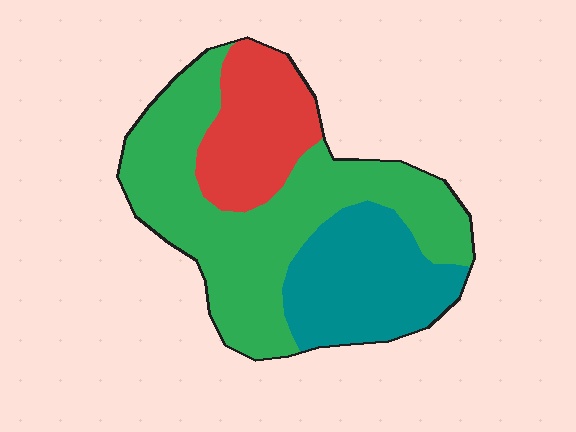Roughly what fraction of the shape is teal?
Teal covers around 25% of the shape.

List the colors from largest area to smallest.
From largest to smallest: green, teal, red.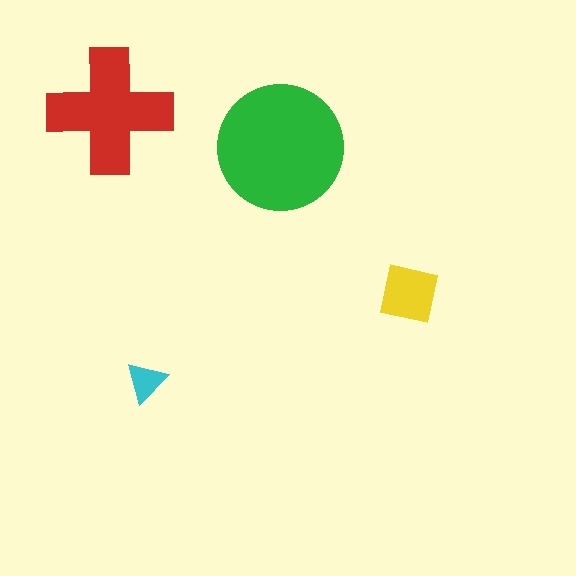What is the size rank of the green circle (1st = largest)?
1st.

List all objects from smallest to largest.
The cyan triangle, the yellow square, the red cross, the green circle.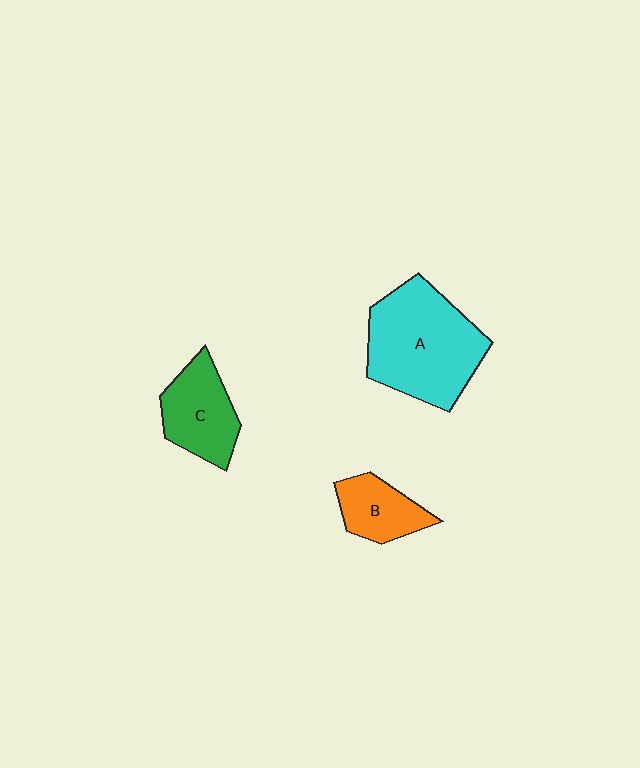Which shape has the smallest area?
Shape B (orange).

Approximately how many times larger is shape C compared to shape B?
Approximately 1.3 times.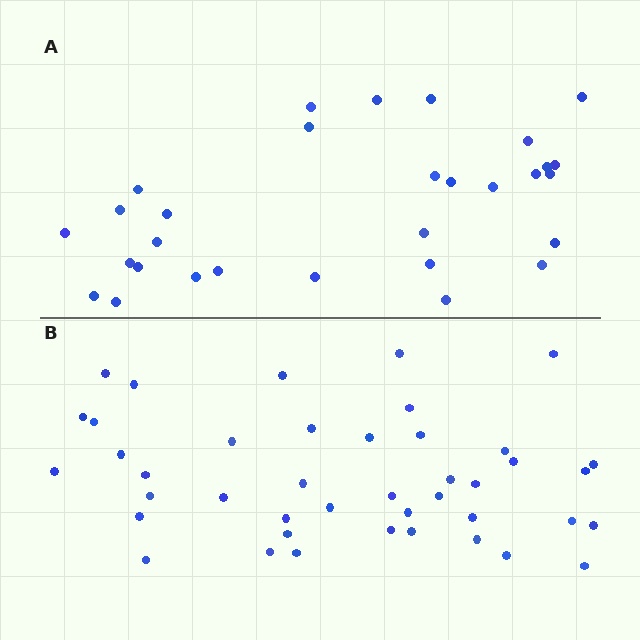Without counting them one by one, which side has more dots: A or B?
Region B (the bottom region) has more dots.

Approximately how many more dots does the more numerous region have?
Region B has roughly 12 or so more dots than region A.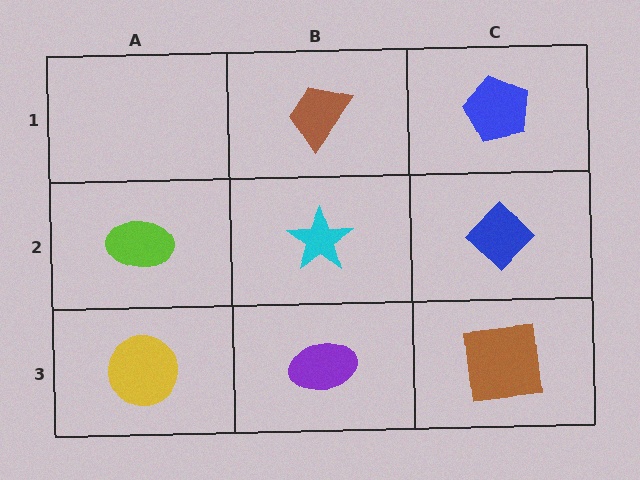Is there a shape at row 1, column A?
No, that cell is empty.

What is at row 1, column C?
A blue pentagon.